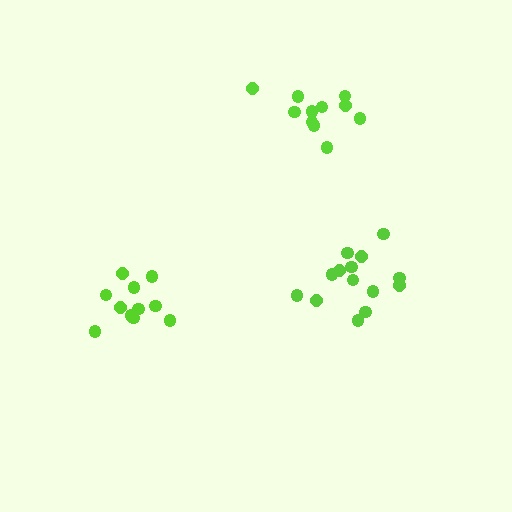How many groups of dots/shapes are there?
There are 3 groups.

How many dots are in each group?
Group 1: 11 dots, Group 2: 11 dots, Group 3: 14 dots (36 total).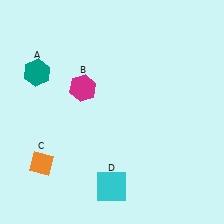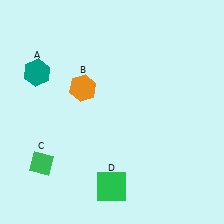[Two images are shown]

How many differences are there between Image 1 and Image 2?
There are 3 differences between the two images.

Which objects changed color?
B changed from magenta to orange. C changed from orange to green. D changed from cyan to green.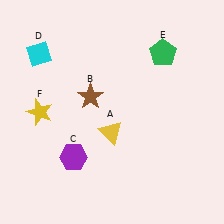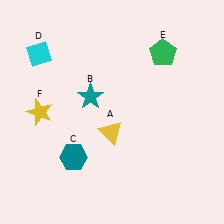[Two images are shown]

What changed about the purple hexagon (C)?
In Image 1, C is purple. In Image 2, it changed to teal.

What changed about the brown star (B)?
In Image 1, B is brown. In Image 2, it changed to teal.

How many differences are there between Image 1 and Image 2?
There are 2 differences between the two images.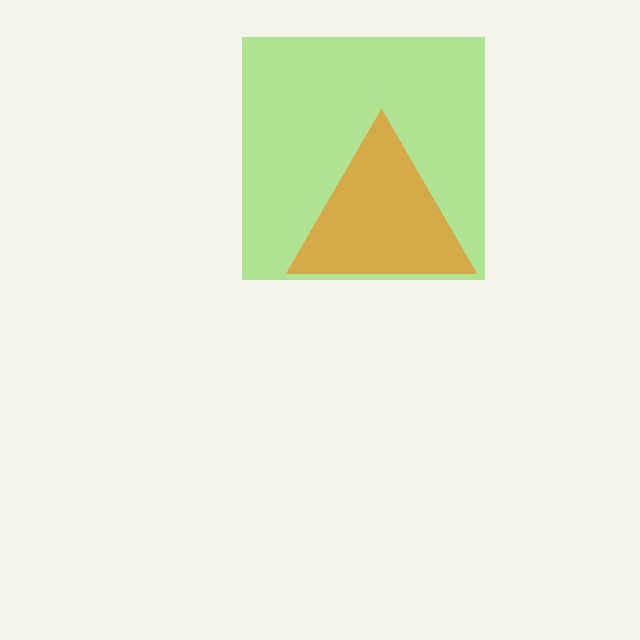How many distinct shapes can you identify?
There are 2 distinct shapes: a lime square, an orange triangle.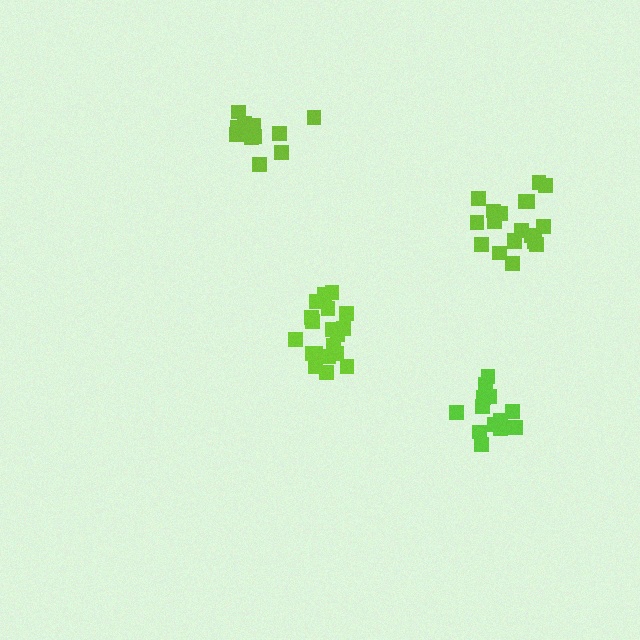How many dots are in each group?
Group 1: 19 dots, Group 2: 19 dots, Group 3: 13 dots, Group 4: 13 dots (64 total).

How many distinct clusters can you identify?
There are 4 distinct clusters.